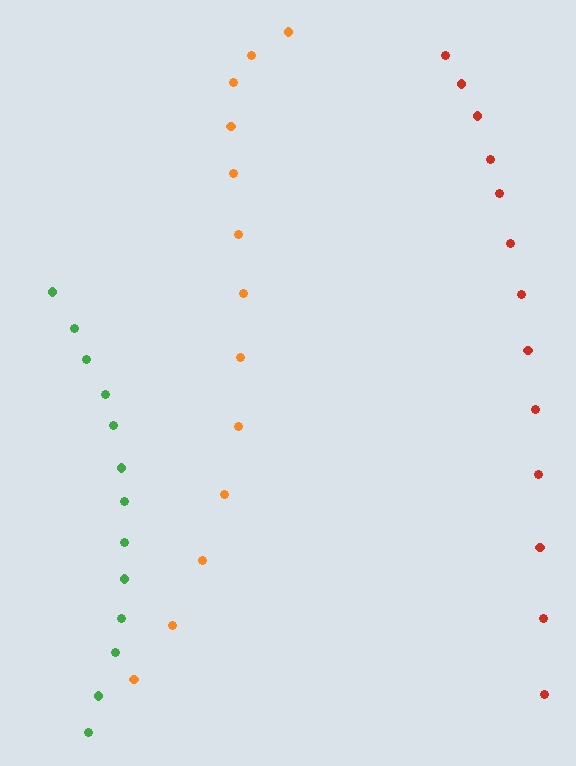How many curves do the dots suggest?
There are 3 distinct paths.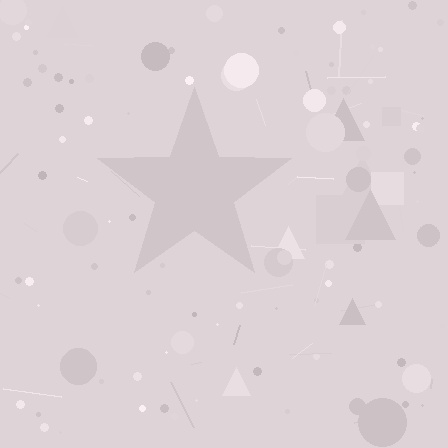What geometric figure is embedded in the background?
A star is embedded in the background.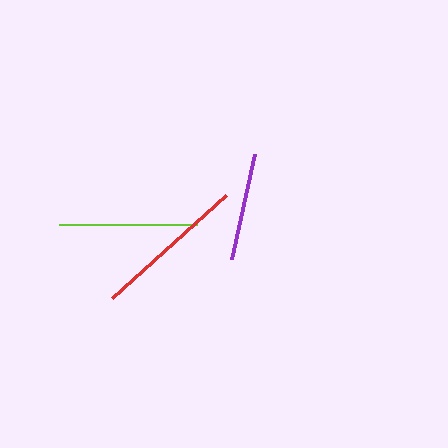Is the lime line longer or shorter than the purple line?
The lime line is longer than the purple line.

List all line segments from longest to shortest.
From longest to shortest: red, lime, purple.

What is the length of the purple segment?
The purple segment is approximately 107 pixels long.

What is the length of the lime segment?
The lime segment is approximately 138 pixels long.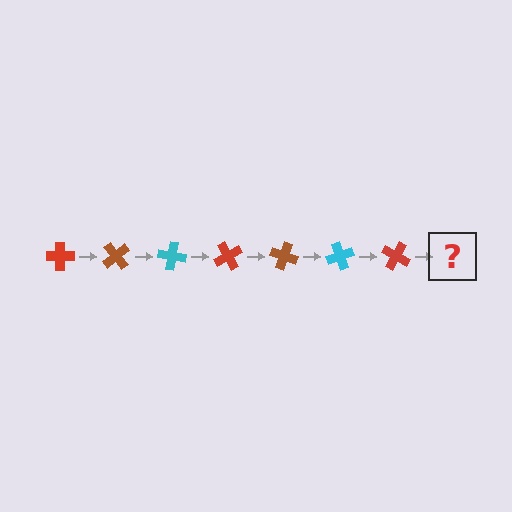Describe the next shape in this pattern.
It should be a brown cross, rotated 350 degrees from the start.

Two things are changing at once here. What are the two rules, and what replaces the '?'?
The two rules are that it rotates 50 degrees each step and the color cycles through red, brown, and cyan. The '?' should be a brown cross, rotated 350 degrees from the start.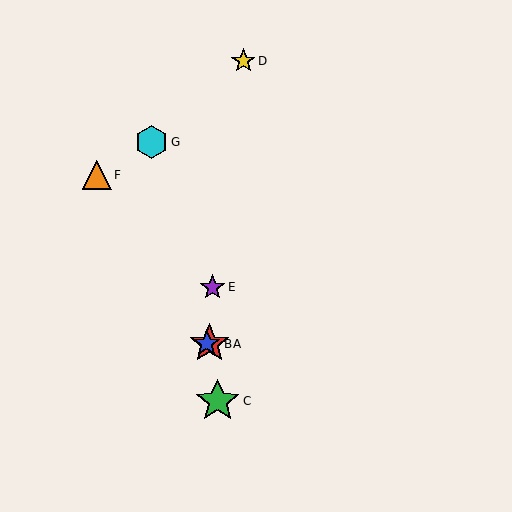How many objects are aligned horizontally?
2 objects (A, B) are aligned horizontally.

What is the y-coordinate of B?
Object B is at y≈344.